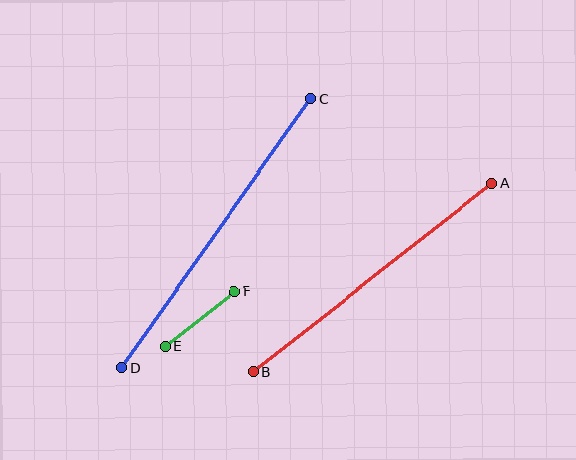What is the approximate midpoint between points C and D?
The midpoint is at approximately (216, 234) pixels.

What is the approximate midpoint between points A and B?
The midpoint is at approximately (372, 278) pixels.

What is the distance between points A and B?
The distance is approximately 304 pixels.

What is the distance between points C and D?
The distance is approximately 329 pixels.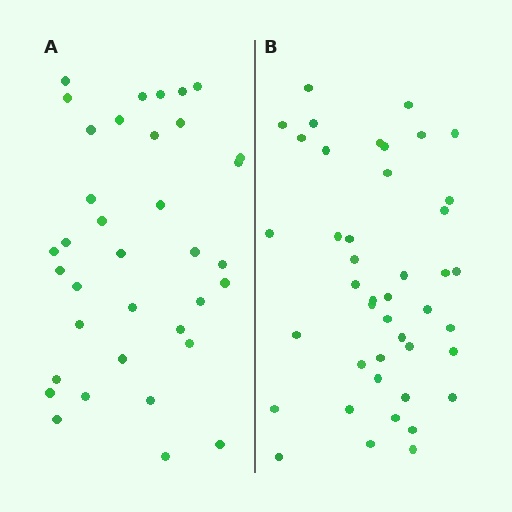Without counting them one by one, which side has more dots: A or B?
Region B (the right region) has more dots.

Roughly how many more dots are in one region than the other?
Region B has roughly 8 or so more dots than region A.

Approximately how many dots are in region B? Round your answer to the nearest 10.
About 40 dots. (The exact count is 43, which rounds to 40.)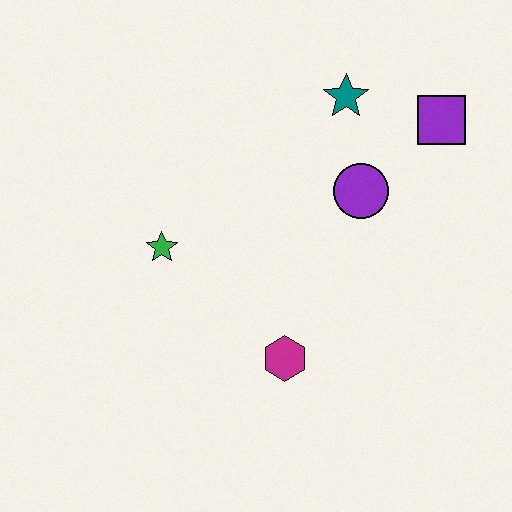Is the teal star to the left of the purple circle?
Yes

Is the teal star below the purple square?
No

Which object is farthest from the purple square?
The green star is farthest from the purple square.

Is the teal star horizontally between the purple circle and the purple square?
No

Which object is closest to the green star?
The magenta hexagon is closest to the green star.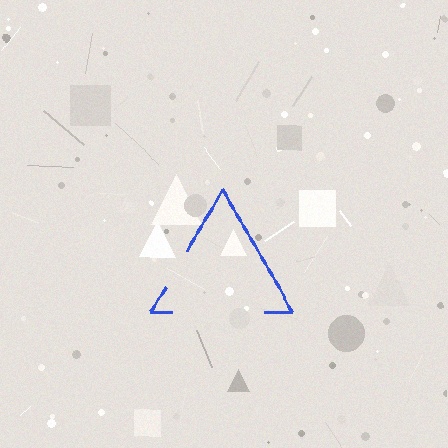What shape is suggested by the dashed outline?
The dashed outline suggests a triangle.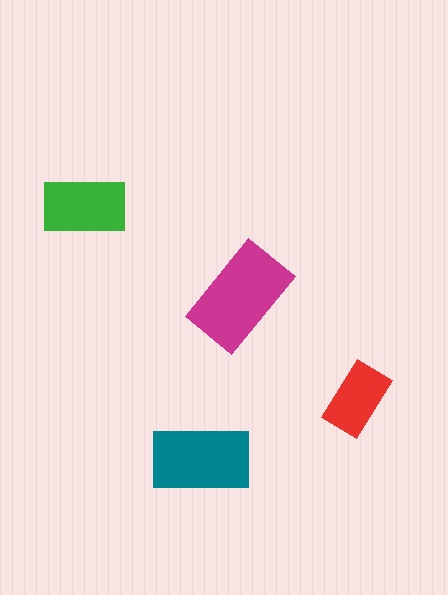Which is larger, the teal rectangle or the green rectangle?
The teal one.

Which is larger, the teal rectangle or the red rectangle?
The teal one.